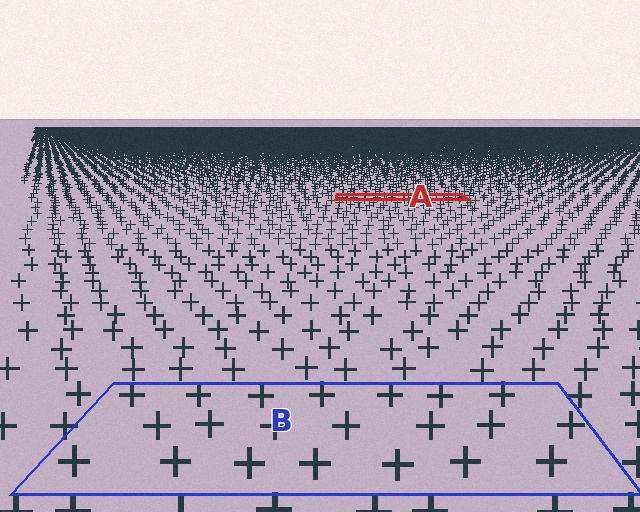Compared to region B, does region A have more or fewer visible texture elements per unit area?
Region A has more texture elements per unit area — they are packed more densely because it is farther away.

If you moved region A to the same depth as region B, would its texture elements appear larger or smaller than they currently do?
They would appear larger. At a closer depth, the same texture elements are projected at a bigger on-screen size.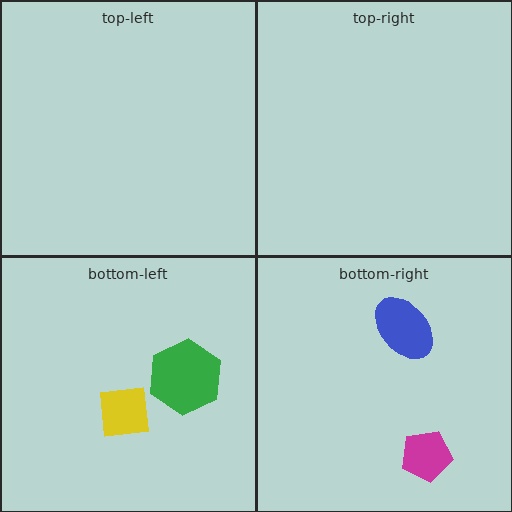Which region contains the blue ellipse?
The bottom-right region.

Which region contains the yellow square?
The bottom-left region.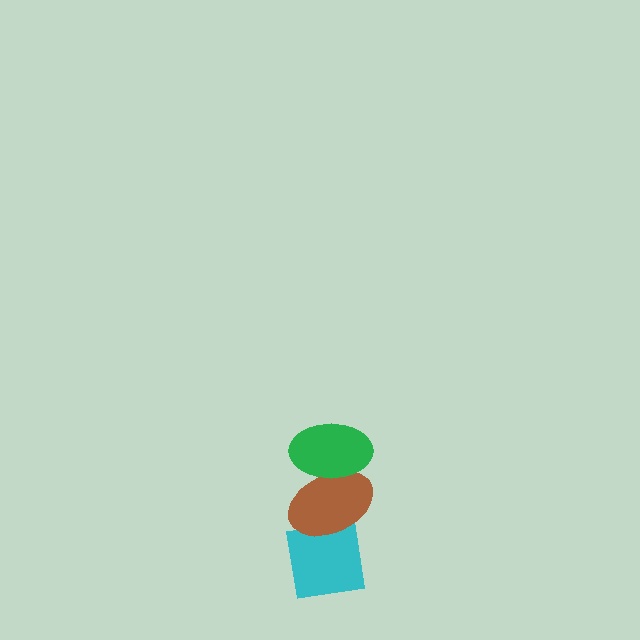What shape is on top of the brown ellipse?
The green ellipse is on top of the brown ellipse.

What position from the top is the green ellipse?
The green ellipse is 1st from the top.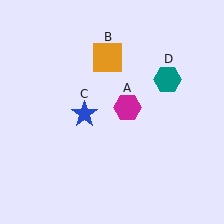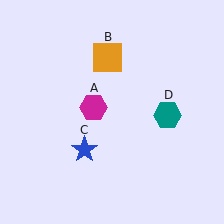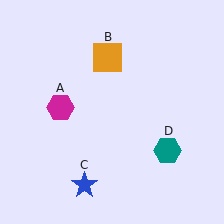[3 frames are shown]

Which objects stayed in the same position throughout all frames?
Orange square (object B) remained stationary.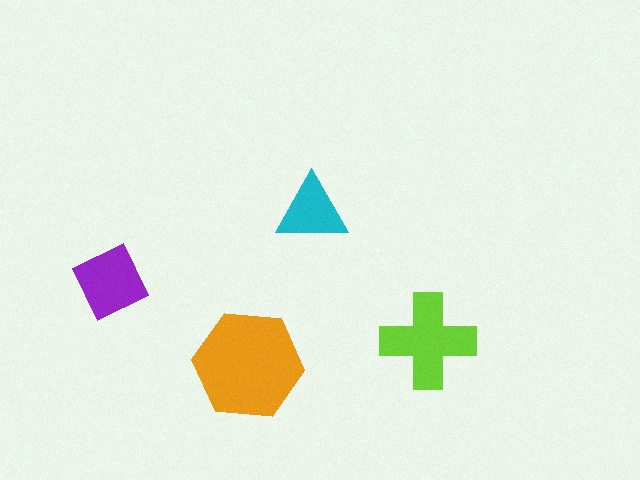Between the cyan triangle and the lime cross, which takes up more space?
The lime cross.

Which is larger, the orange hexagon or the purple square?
The orange hexagon.